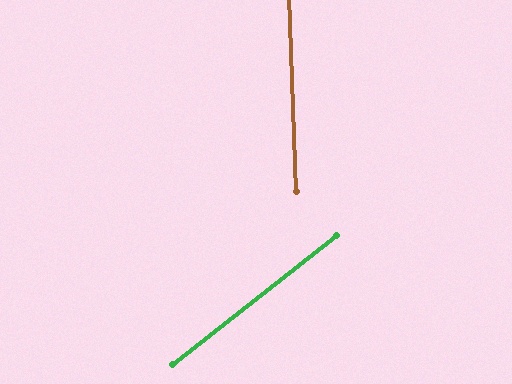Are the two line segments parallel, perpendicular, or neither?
Neither parallel nor perpendicular — they differ by about 54°.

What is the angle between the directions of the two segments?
Approximately 54 degrees.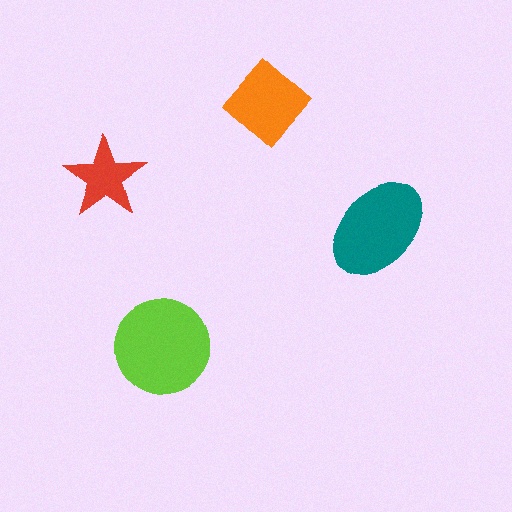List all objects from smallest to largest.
The red star, the orange diamond, the teal ellipse, the lime circle.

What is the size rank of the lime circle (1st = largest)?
1st.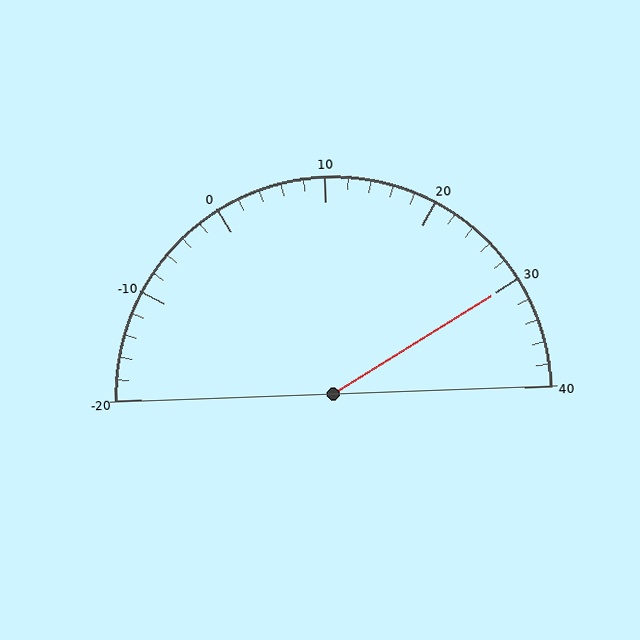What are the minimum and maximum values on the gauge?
The gauge ranges from -20 to 40.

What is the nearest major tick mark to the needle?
The nearest major tick mark is 30.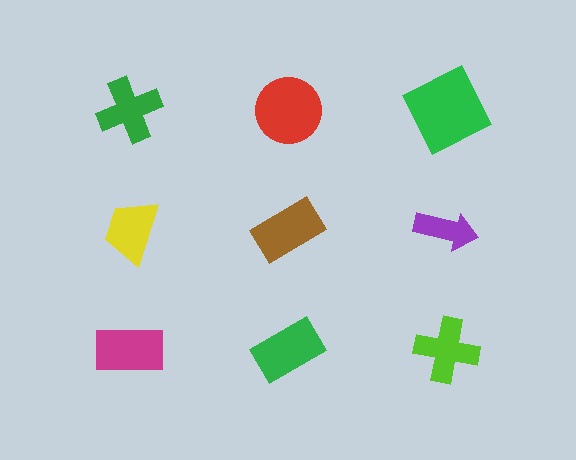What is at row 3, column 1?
A magenta rectangle.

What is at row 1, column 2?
A red circle.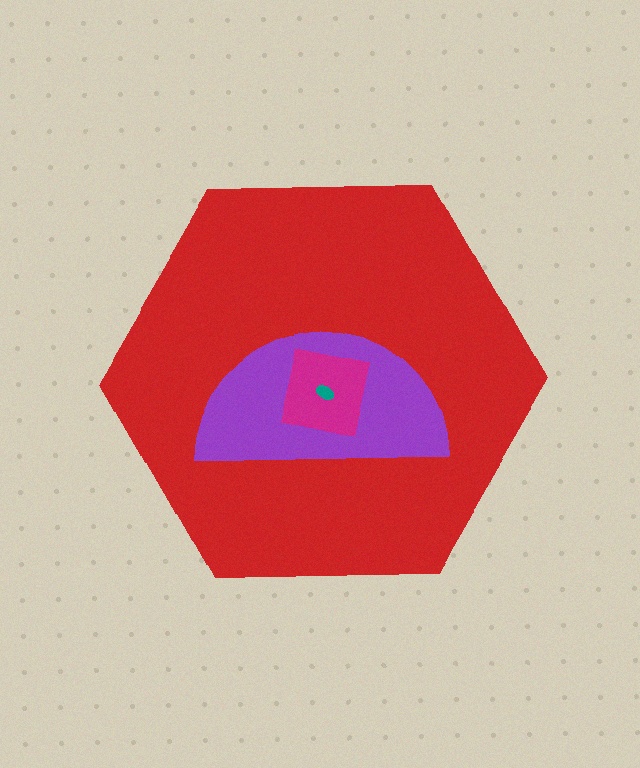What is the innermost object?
The teal ellipse.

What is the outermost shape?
The red hexagon.